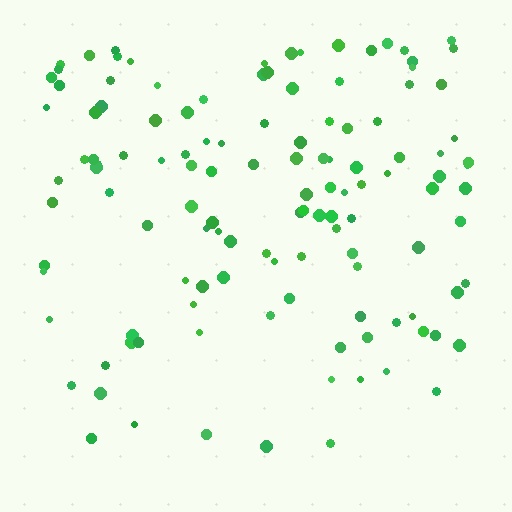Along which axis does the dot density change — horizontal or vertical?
Vertical.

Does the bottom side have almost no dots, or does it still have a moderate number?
Still a moderate number, just noticeably fewer than the top.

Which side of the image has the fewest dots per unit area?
The bottom.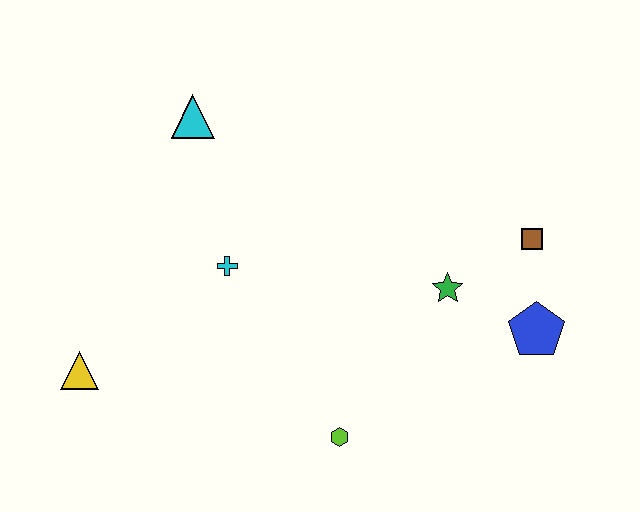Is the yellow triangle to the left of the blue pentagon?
Yes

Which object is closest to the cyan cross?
The cyan triangle is closest to the cyan cross.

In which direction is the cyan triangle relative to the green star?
The cyan triangle is to the left of the green star.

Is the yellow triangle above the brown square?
No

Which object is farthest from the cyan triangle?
The blue pentagon is farthest from the cyan triangle.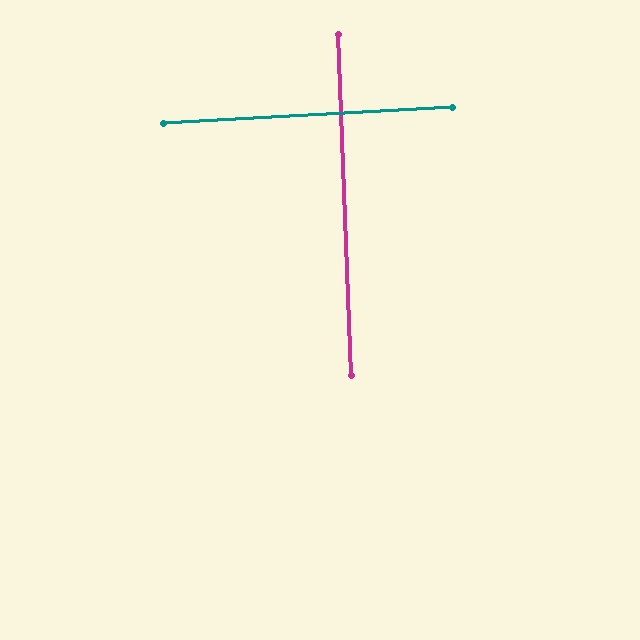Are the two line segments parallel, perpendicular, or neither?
Perpendicular — they meet at approximately 89°.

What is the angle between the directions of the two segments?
Approximately 89 degrees.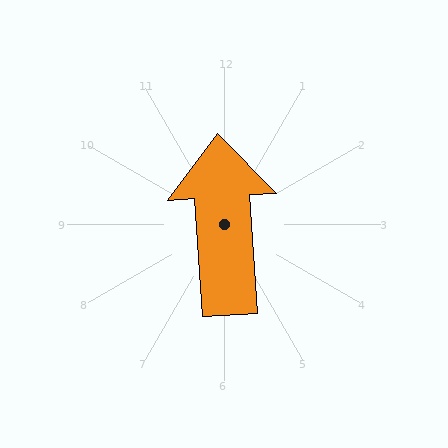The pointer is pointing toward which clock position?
Roughly 12 o'clock.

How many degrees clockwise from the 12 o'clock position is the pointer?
Approximately 356 degrees.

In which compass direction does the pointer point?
North.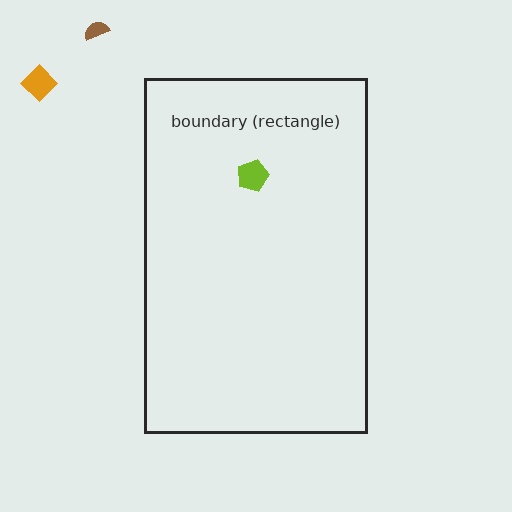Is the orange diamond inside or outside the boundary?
Outside.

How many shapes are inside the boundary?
1 inside, 2 outside.